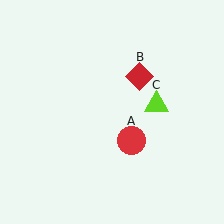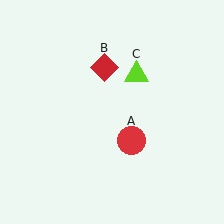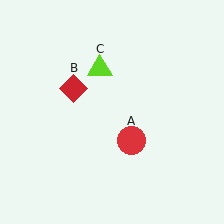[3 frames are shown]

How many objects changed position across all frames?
2 objects changed position: red diamond (object B), lime triangle (object C).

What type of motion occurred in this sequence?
The red diamond (object B), lime triangle (object C) rotated counterclockwise around the center of the scene.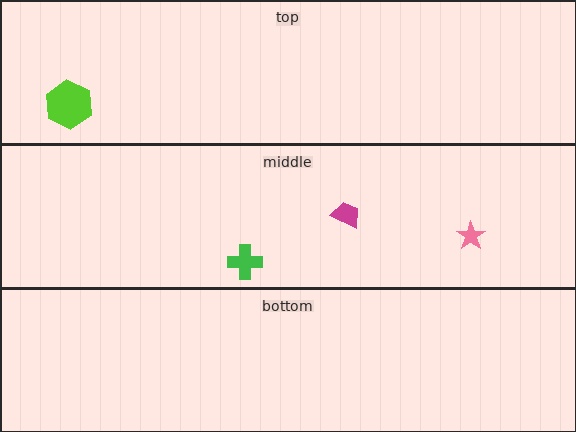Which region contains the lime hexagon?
The top region.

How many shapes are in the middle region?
3.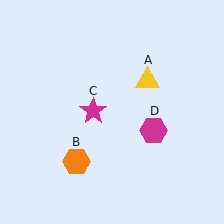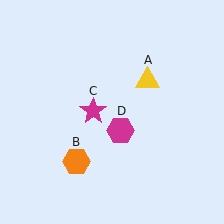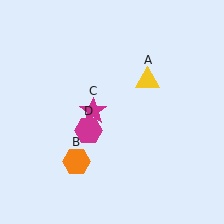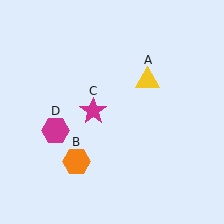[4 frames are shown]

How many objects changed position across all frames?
1 object changed position: magenta hexagon (object D).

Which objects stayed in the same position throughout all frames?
Yellow triangle (object A) and orange hexagon (object B) and magenta star (object C) remained stationary.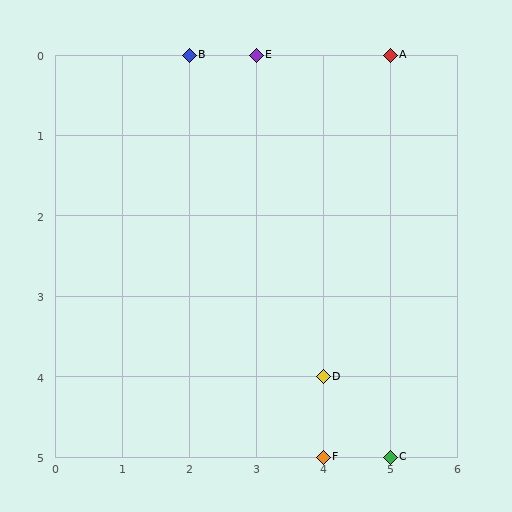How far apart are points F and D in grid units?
Points F and D are 1 row apart.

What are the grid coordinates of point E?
Point E is at grid coordinates (3, 0).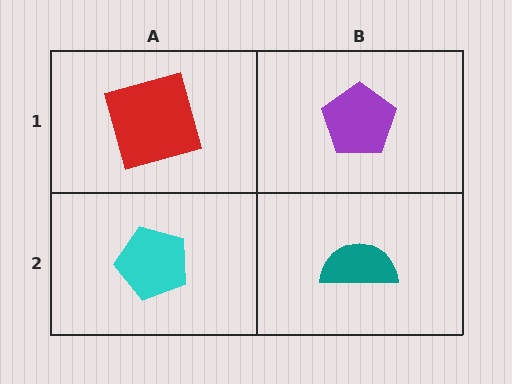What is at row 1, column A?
A red square.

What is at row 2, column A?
A cyan pentagon.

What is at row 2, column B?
A teal semicircle.